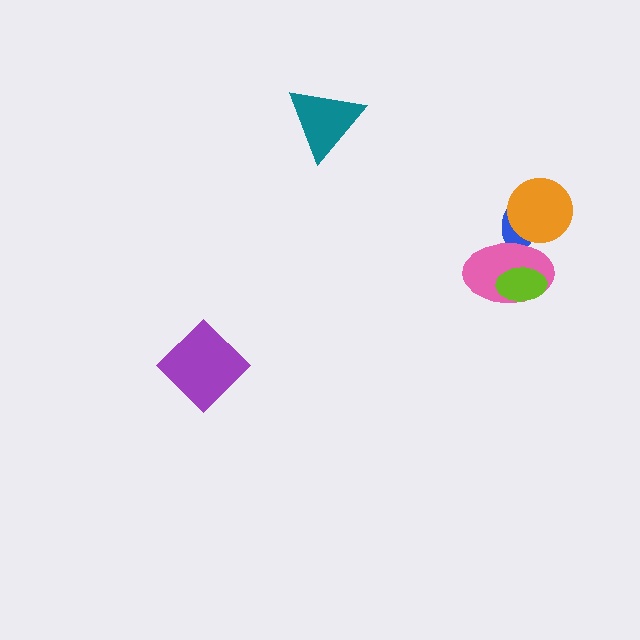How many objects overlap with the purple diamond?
0 objects overlap with the purple diamond.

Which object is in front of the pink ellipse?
The lime ellipse is in front of the pink ellipse.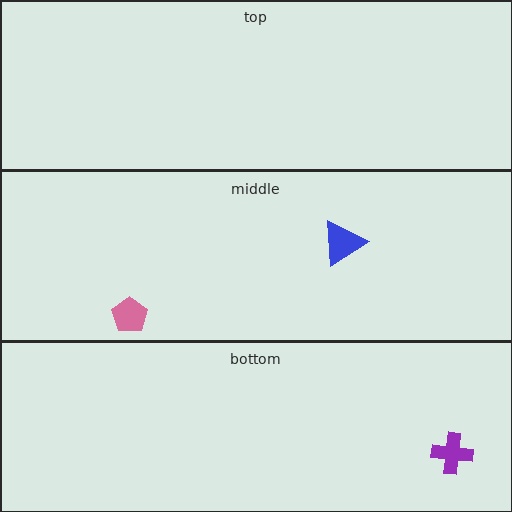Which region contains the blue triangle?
The middle region.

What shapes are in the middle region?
The blue triangle, the pink pentagon.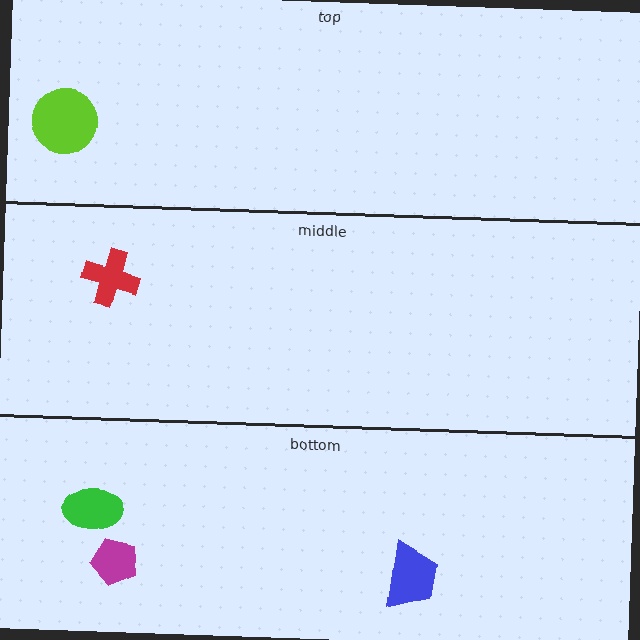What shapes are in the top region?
The lime circle.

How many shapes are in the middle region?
1.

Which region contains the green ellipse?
The bottom region.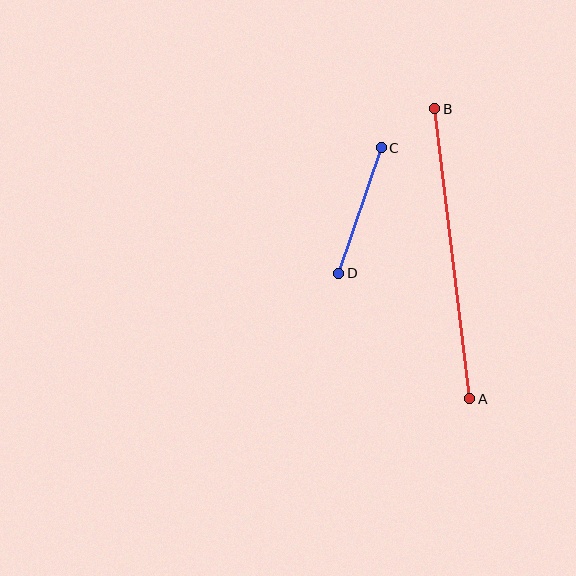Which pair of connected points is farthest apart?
Points A and B are farthest apart.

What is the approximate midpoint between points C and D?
The midpoint is at approximately (360, 210) pixels.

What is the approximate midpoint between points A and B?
The midpoint is at approximately (452, 254) pixels.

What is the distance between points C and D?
The distance is approximately 132 pixels.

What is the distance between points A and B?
The distance is approximately 292 pixels.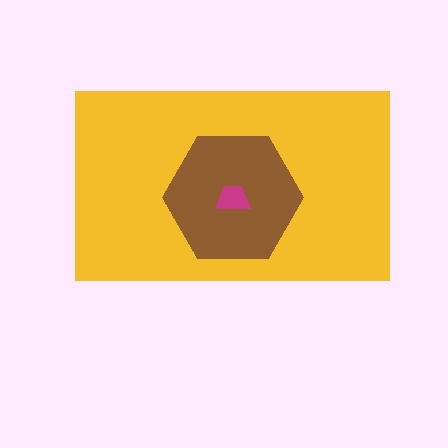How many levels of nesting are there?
3.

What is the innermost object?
The magenta trapezoid.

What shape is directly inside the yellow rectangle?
The brown hexagon.